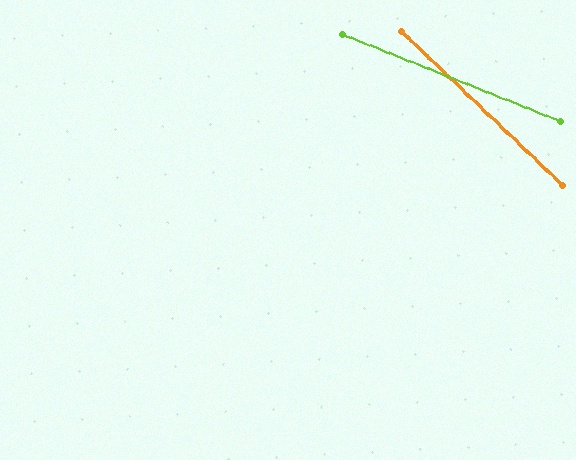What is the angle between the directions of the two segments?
Approximately 22 degrees.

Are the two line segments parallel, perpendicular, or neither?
Neither parallel nor perpendicular — they differ by about 22°.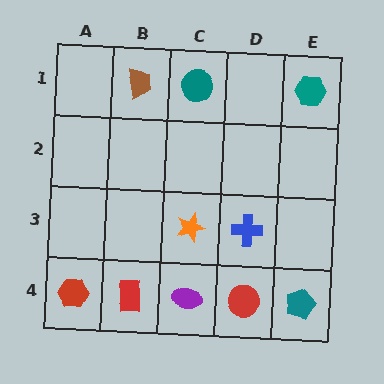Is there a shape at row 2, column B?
No, that cell is empty.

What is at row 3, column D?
A blue cross.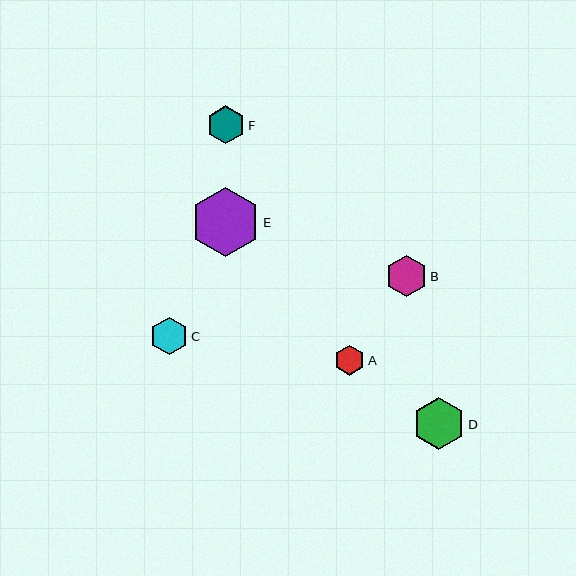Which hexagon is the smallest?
Hexagon A is the smallest with a size of approximately 30 pixels.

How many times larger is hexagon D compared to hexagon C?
Hexagon D is approximately 1.4 times the size of hexagon C.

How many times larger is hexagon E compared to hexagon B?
Hexagon E is approximately 1.7 times the size of hexagon B.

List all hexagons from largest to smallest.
From largest to smallest: E, D, B, F, C, A.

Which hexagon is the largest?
Hexagon E is the largest with a size of approximately 69 pixels.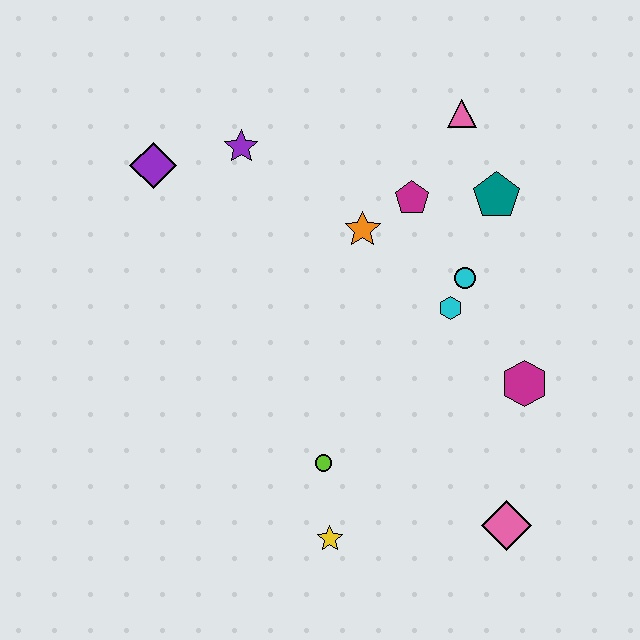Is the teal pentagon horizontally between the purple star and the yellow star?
No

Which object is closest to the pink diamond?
The magenta hexagon is closest to the pink diamond.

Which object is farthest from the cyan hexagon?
The purple diamond is farthest from the cyan hexagon.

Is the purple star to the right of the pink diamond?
No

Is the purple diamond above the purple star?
No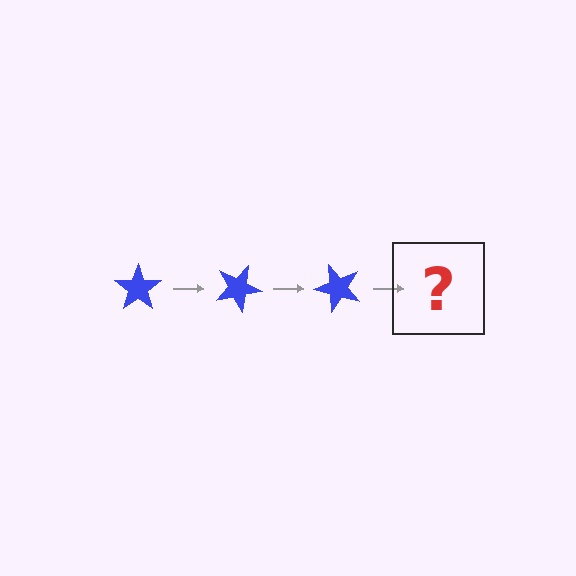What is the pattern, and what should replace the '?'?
The pattern is that the star rotates 25 degrees each step. The '?' should be a blue star rotated 75 degrees.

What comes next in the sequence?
The next element should be a blue star rotated 75 degrees.